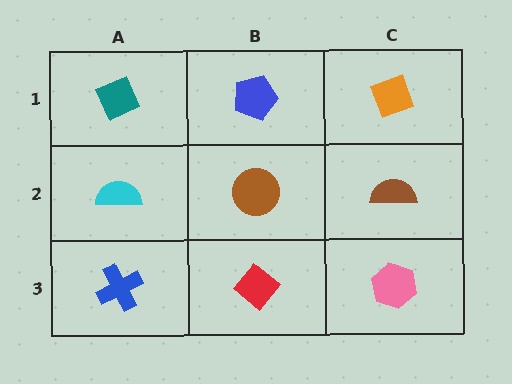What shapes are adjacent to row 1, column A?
A cyan semicircle (row 2, column A), a blue pentagon (row 1, column B).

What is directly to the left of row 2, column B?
A cyan semicircle.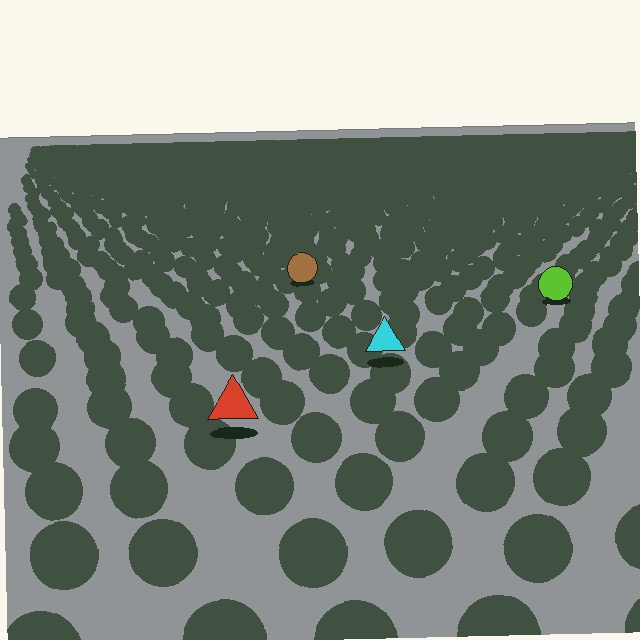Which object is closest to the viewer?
The red triangle is closest. The texture marks near it are larger and more spread out.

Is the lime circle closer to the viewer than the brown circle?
Yes. The lime circle is closer — you can tell from the texture gradient: the ground texture is coarser near it.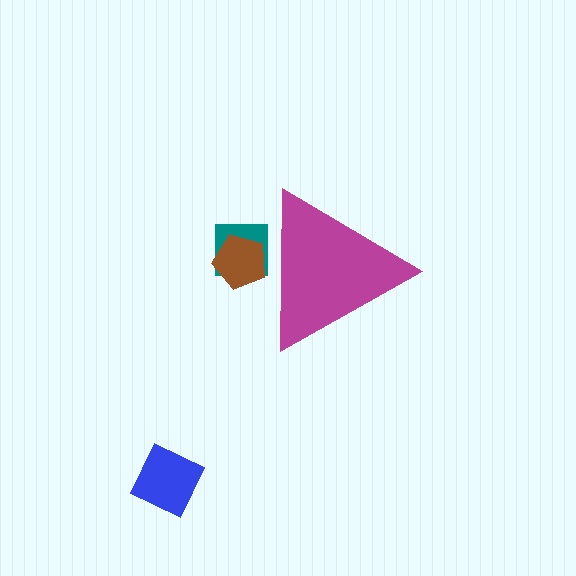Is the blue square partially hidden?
No, the blue square is fully visible.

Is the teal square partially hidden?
Yes, the teal square is partially hidden behind the magenta triangle.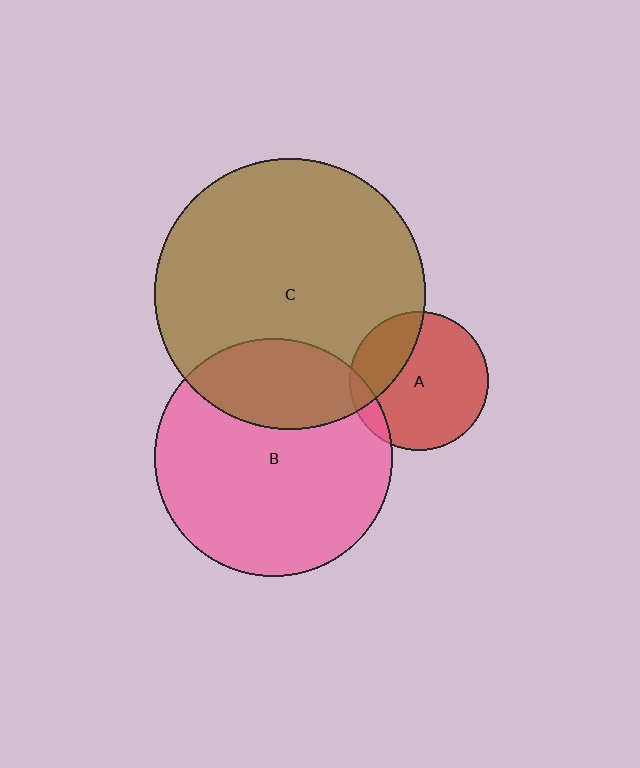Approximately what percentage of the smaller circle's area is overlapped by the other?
Approximately 25%.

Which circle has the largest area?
Circle C (brown).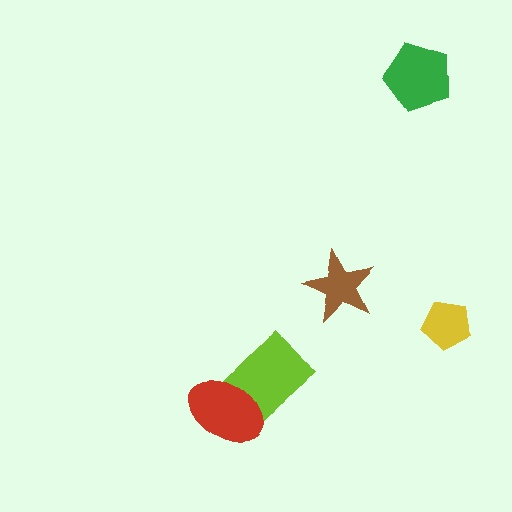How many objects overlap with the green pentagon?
0 objects overlap with the green pentagon.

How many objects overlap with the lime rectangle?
1 object overlaps with the lime rectangle.